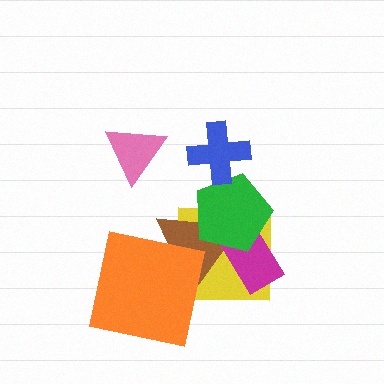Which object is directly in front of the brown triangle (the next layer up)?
The magenta rectangle is directly in front of the brown triangle.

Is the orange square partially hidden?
No, no other shape covers it.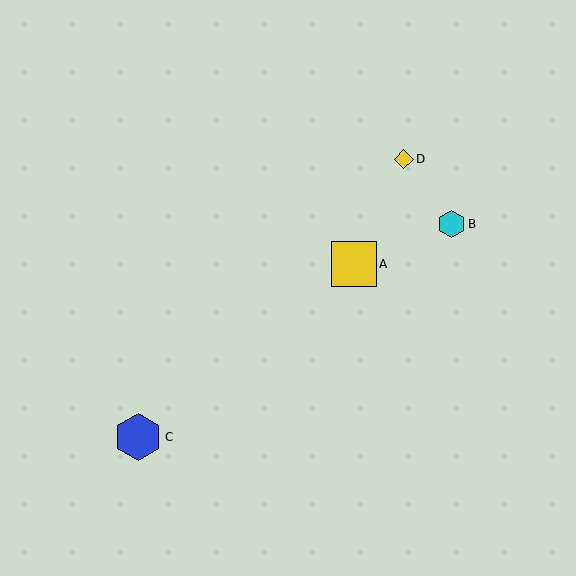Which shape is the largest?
The blue hexagon (labeled C) is the largest.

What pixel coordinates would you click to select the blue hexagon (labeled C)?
Click at (138, 437) to select the blue hexagon C.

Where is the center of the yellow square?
The center of the yellow square is at (354, 264).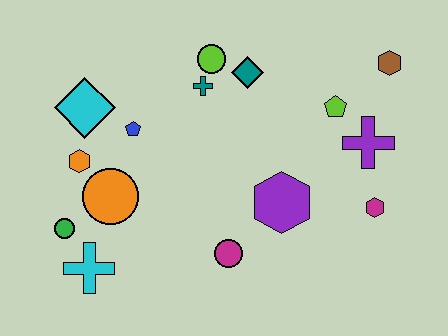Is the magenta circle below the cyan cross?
No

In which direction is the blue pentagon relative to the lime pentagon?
The blue pentagon is to the left of the lime pentagon.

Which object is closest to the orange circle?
The orange hexagon is closest to the orange circle.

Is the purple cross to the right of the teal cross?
Yes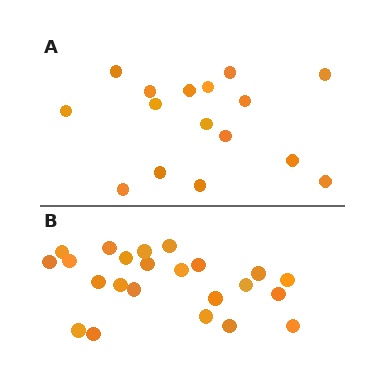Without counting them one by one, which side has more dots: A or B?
Region B (the bottom region) has more dots.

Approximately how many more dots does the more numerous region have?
Region B has roughly 8 or so more dots than region A.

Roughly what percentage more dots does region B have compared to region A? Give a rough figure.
About 45% more.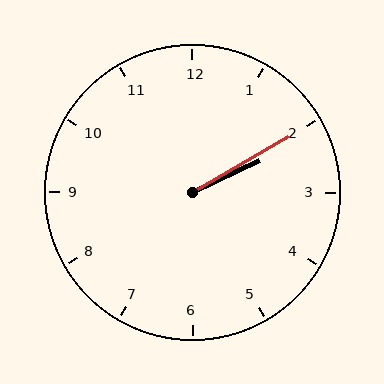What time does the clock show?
2:10.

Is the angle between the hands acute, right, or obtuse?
It is acute.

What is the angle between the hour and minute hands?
Approximately 5 degrees.